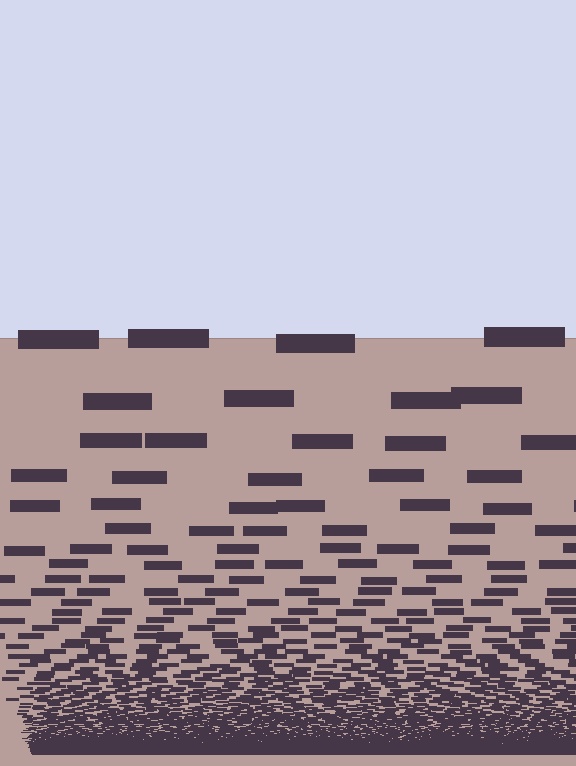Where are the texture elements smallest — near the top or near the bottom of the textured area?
Near the bottom.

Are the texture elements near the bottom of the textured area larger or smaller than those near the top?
Smaller. The gradient is inverted — elements near the bottom are smaller and denser.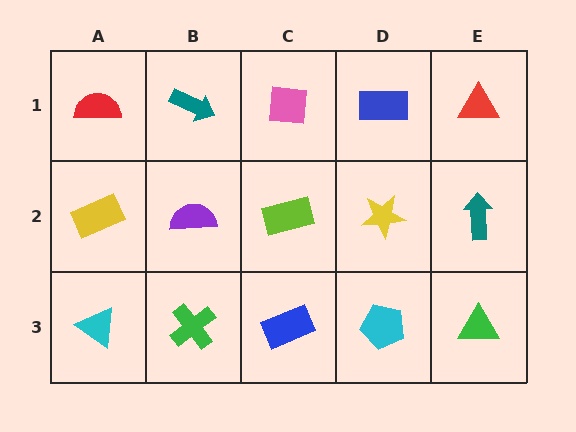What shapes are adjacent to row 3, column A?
A yellow rectangle (row 2, column A), a green cross (row 3, column B).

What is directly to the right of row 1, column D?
A red triangle.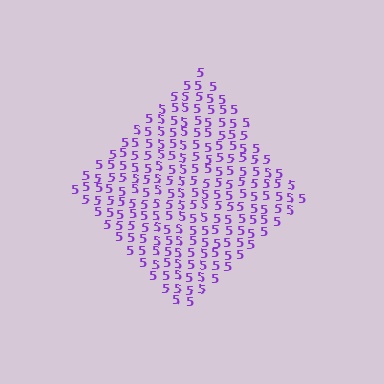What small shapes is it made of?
It is made of small digit 5's.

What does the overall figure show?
The overall figure shows a diamond.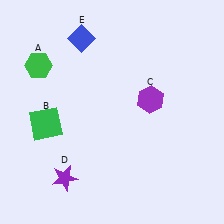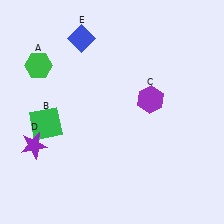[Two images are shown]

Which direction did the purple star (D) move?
The purple star (D) moved up.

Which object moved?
The purple star (D) moved up.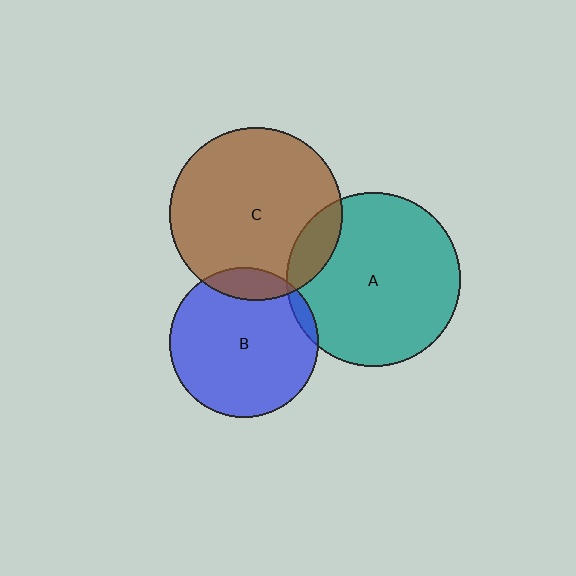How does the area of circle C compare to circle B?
Approximately 1.3 times.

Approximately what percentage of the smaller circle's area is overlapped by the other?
Approximately 5%.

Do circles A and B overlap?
Yes.